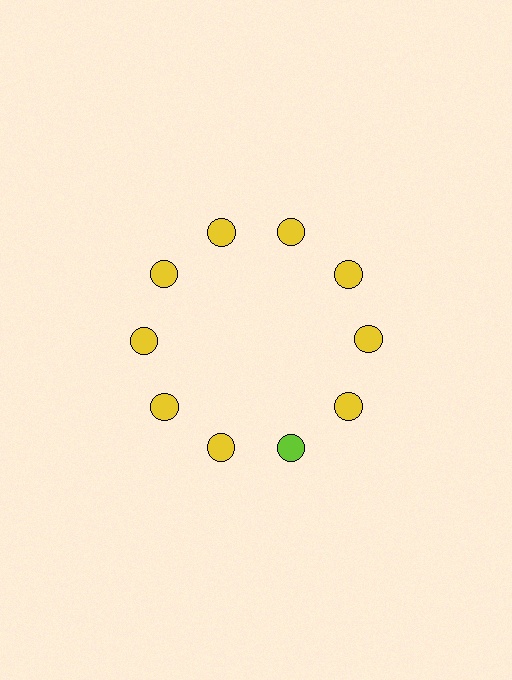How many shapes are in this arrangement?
There are 10 shapes arranged in a ring pattern.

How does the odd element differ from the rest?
It has a different color: lime instead of yellow.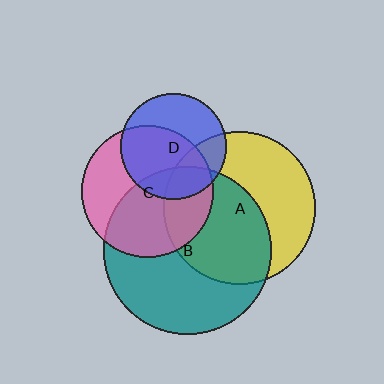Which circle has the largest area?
Circle B (teal).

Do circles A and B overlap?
Yes.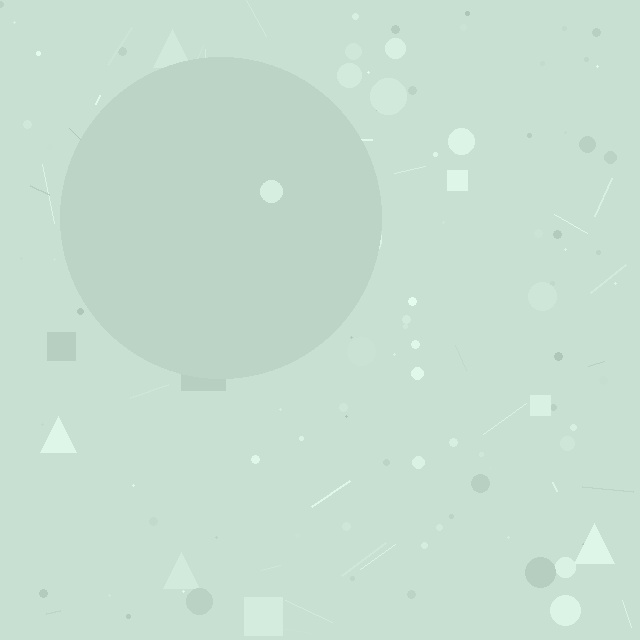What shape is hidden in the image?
A circle is hidden in the image.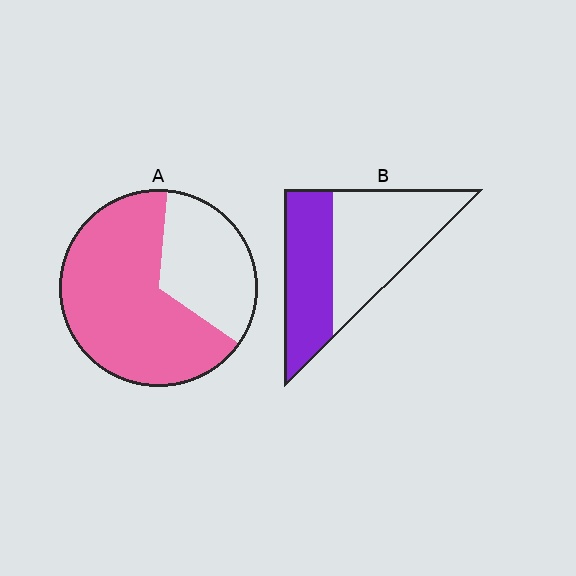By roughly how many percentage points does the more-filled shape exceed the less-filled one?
By roughly 25 percentage points (A over B).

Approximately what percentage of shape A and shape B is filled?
A is approximately 65% and B is approximately 45%.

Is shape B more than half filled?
No.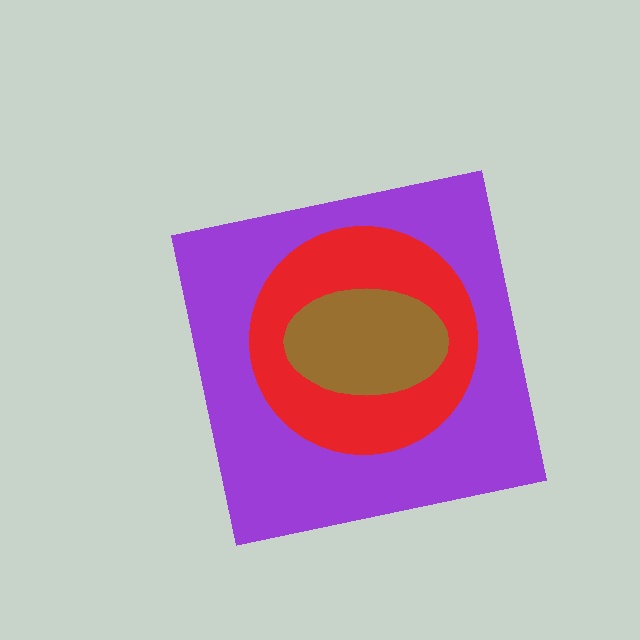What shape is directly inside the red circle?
The brown ellipse.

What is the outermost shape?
The purple square.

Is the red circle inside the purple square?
Yes.